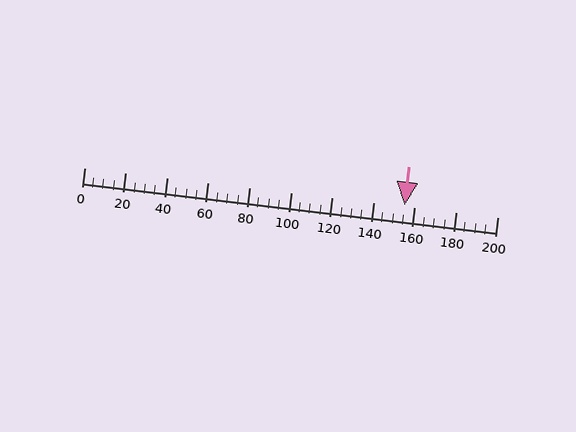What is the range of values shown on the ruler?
The ruler shows values from 0 to 200.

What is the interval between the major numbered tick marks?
The major tick marks are spaced 20 units apart.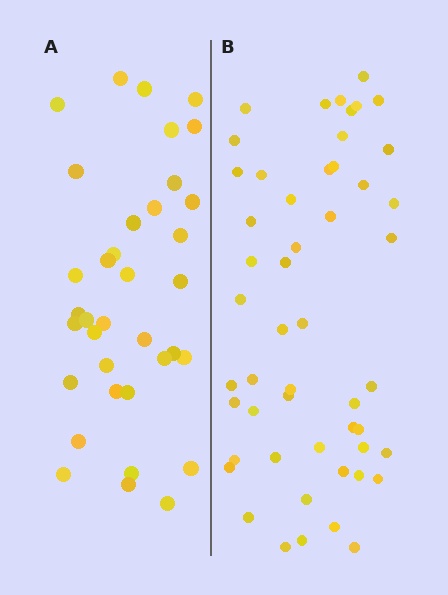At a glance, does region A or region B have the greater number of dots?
Region B (the right region) has more dots.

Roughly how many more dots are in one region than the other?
Region B has approximately 15 more dots than region A.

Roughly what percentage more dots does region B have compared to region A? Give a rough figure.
About 40% more.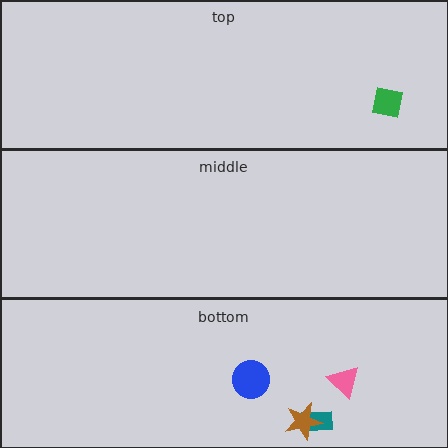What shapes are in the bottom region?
The pink triangle, the blue circle, the teal rectangle, the brown star.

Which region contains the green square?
The top region.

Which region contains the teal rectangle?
The bottom region.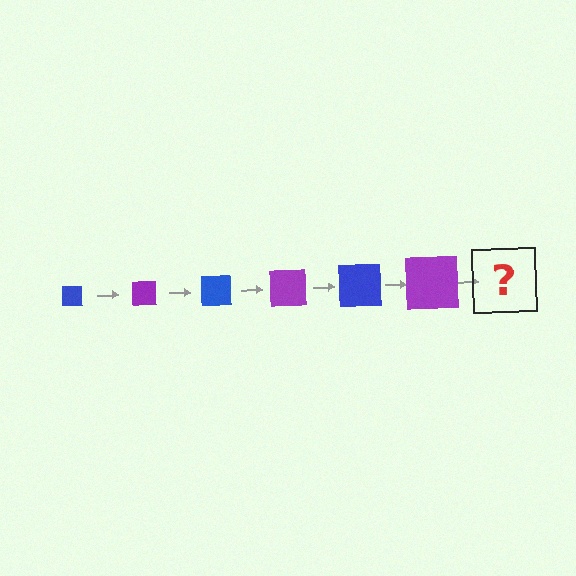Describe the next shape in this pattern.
It should be a blue square, larger than the previous one.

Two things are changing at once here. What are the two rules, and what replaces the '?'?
The two rules are that the square grows larger each step and the color cycles through blue and purple. The '?' should be a blue square, larger than the previous one.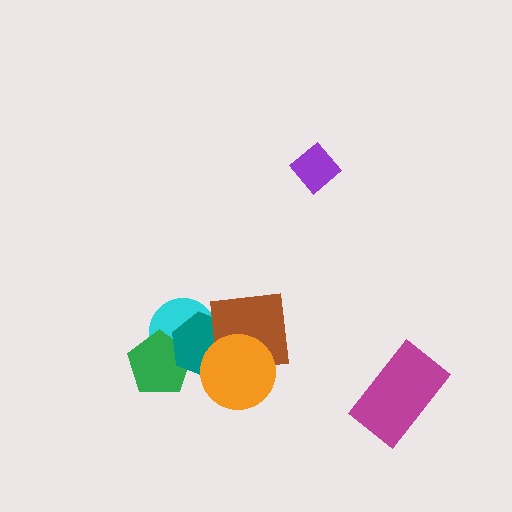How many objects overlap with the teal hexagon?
4 objects overlap with the teal hexagon.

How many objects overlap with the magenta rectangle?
0 objects overlap with the magenta rectangle.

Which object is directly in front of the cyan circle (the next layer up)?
The green pentagon is directly in front of the cyan circle.